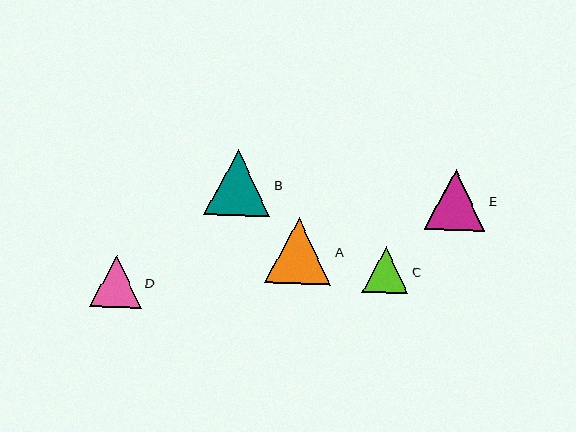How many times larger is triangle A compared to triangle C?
Triangle A is approximately 1.4 times the size of triangle C.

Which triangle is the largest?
Triangle B is the largest with a size of approximately 66 pixels.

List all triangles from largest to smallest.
From largest to smallest: B, A, E, D, C.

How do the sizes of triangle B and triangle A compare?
Triangle B and triangle A are approximately the same size.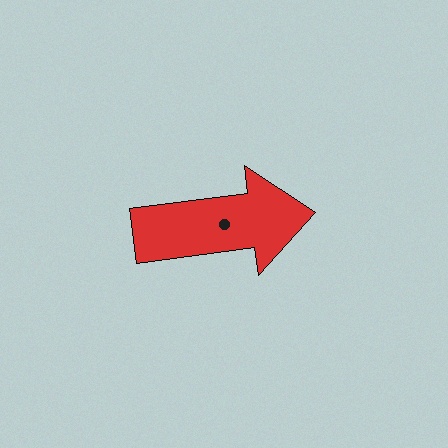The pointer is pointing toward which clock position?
Roughly 3 o'clock.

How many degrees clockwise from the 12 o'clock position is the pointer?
Approximately 83 degrees.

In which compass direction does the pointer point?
East.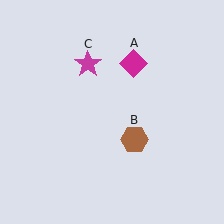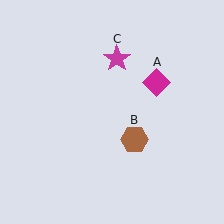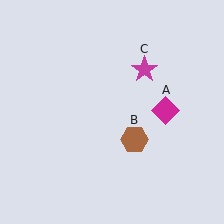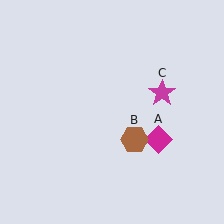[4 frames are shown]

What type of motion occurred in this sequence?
The magenta diamond (object A), magenta star (object C) rotated clockwise around the center of the scene.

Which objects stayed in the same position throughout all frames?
Brown hexagon (object B) remained stationary.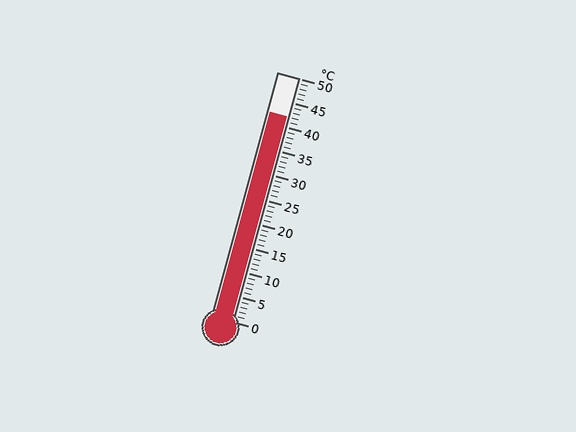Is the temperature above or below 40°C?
The temperature is above 40°C.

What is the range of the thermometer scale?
The thermometer scale ranges from 0°C to 50°C.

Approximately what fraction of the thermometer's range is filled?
The thermometer is filled to approximately 85% of its range.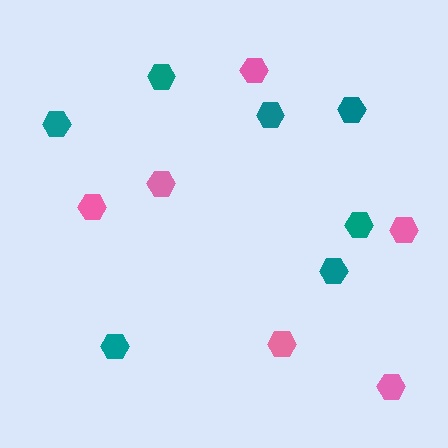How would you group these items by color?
There are 2 groups: one group of pink hexagons (6) and one group of teal hexagons (7).